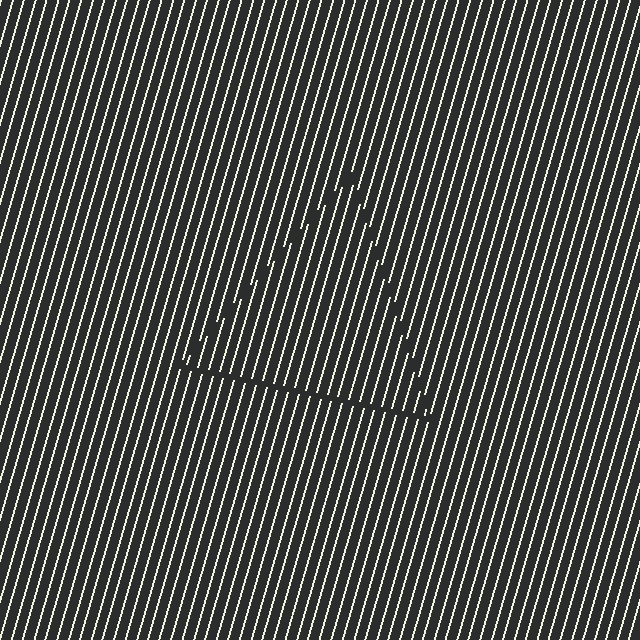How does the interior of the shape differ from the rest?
The interior of the shape contains the same grating, shifted by half a period — the contour is defined by the phase discontinuity where line-ends from the inner and outer gratings abut.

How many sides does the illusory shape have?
3 sides — the line-ends trace a triangle.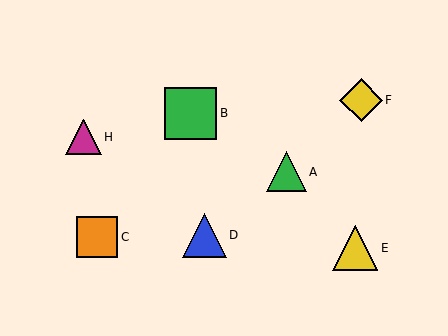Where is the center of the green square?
The center of the green square is at (191, 113).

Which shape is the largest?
The green square (labeled B) is the largest.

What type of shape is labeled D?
Shape D is a blue triangle.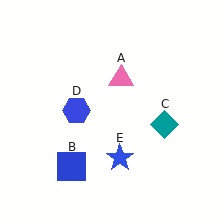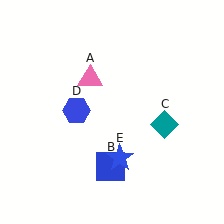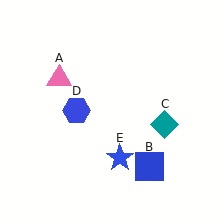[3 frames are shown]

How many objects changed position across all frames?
2 objects changed position: pink triangle (object A), blue square (object B).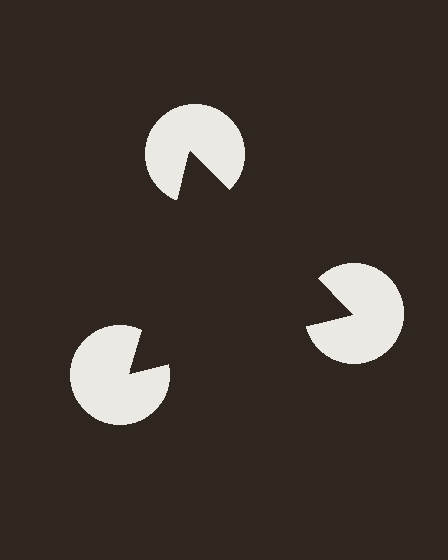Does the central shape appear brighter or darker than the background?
It typically appears slightly darker than the background, even though no actual brightness change is drawn.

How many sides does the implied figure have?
3 sides.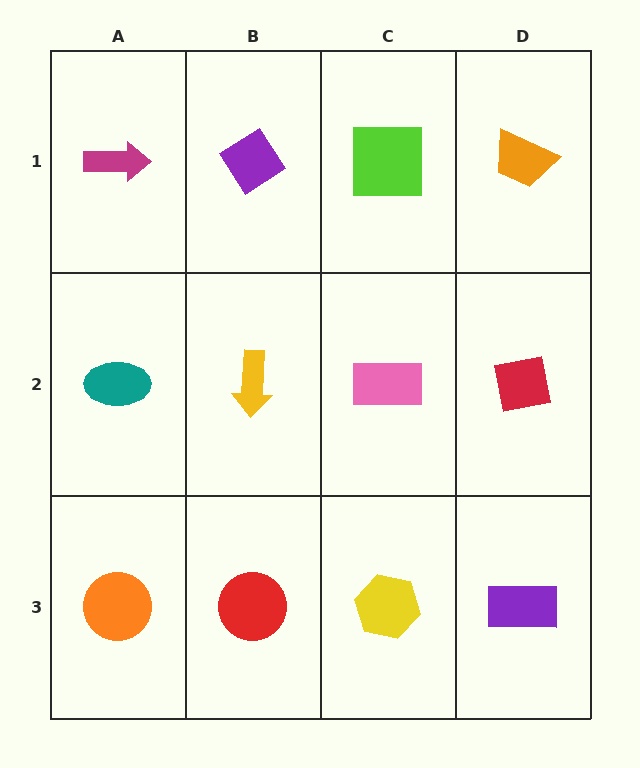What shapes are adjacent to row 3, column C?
A pink rectangle (row 2, column C), a red circle (row 3, column B), a purple rectangle (row 3, column D).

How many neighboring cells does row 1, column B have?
3.